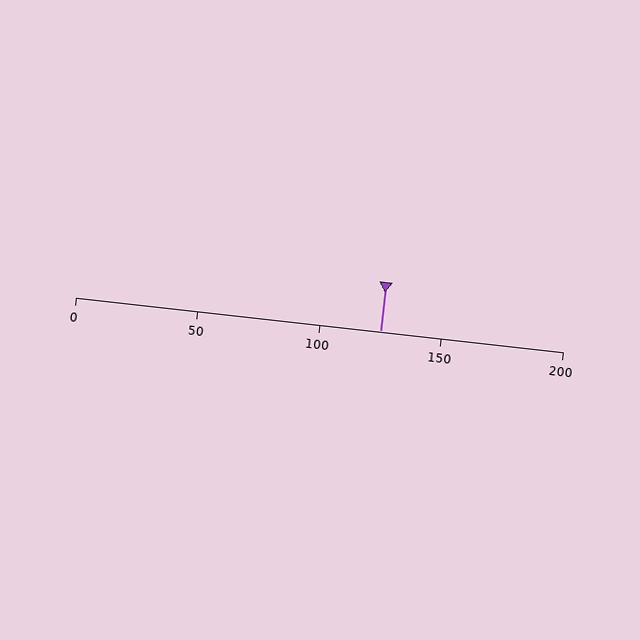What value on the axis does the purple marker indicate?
The marker indicates approximately 125.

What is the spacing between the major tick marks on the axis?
The major ticks are spaced 50 apart.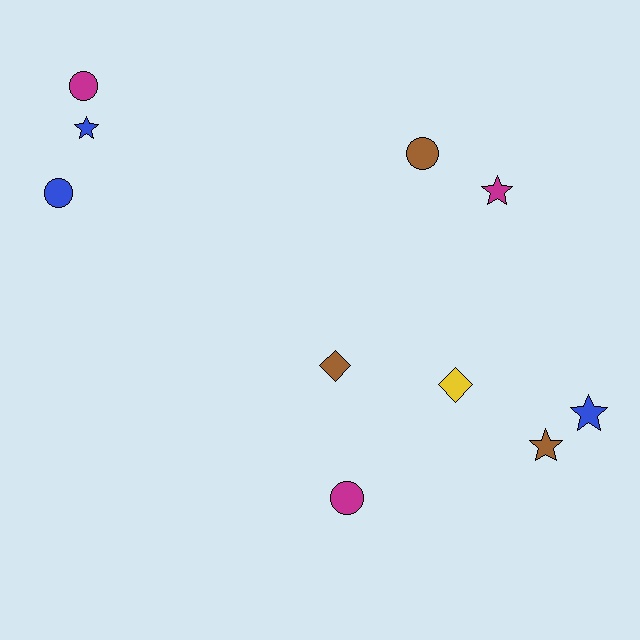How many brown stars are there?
There is 1 brown star.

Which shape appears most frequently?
Circle, with 4 objects.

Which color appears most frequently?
Magenta, with 3 objects.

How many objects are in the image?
There are 10 objects.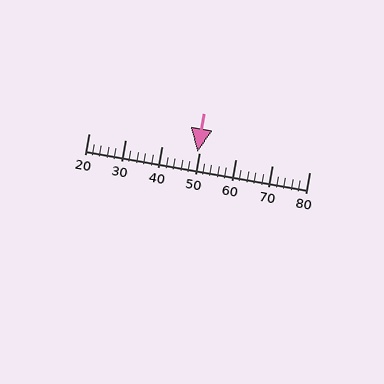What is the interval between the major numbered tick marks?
The major tick marks are spaced 10 units apart.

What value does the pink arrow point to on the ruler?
The pink arrow points to approximately 50.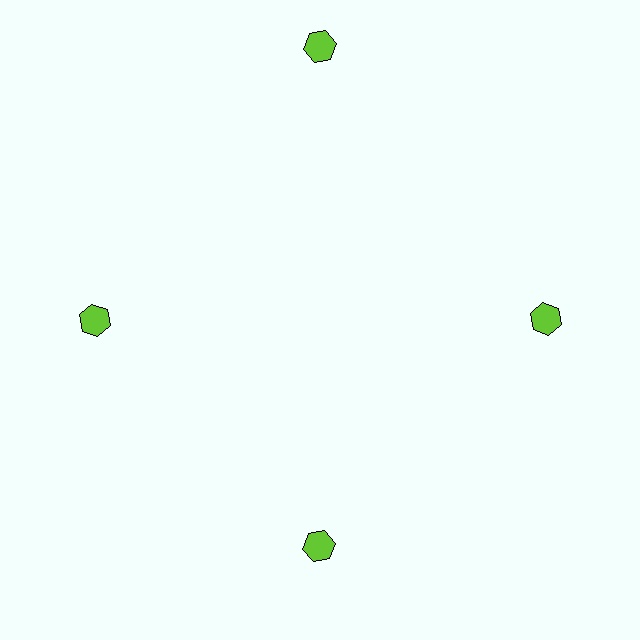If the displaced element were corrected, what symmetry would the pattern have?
It would have 4-fold rotational symmetry — the pattern would map onto itself every 90 degrees.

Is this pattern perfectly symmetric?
No. The 4 lime hexagons are arranged in a ring, but one element near the 12 o'clock position is pushed outward from the center, breaking the 4-fold rotational symmetry.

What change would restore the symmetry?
The symmetry would be restored by moving it inward, back onto the ring so that all 4 hexagons sit at equal angles and equal distance from the center.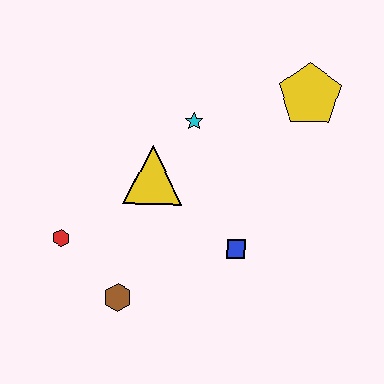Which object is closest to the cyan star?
The yellow triangle is closest to the cyan star.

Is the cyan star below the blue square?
No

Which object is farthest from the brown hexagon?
The yellow pentagon is farthest from the brown hexagon.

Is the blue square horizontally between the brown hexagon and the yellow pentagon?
Yes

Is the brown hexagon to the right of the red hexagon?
Yes